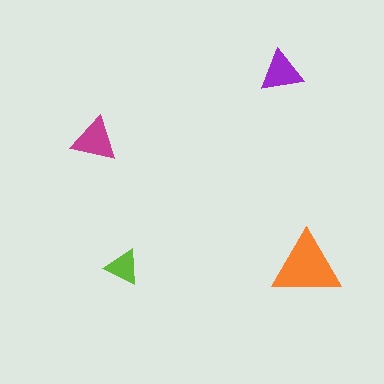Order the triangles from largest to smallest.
the orange one, the magenta one, the purple one, the lime one.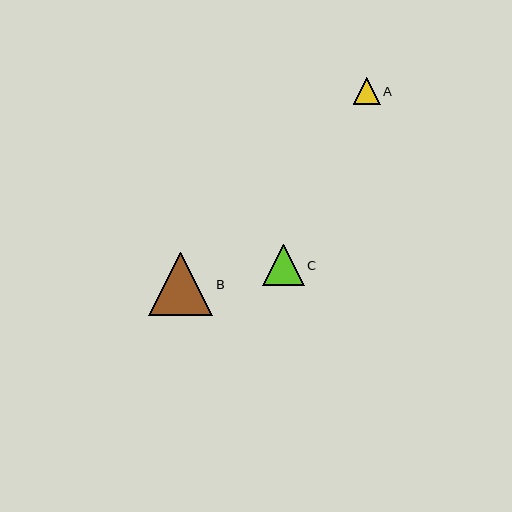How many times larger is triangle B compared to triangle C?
Triangle B is approximately 1.5 times the size of triangle C.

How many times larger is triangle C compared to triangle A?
Triangle C is approximately 1.5 times the size of triangle A.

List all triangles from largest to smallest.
From largest to smallest: B, C, A.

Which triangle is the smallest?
Triangle A is the smallest with a size of approximately 27 pixels.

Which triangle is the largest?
Triangle B is the largest with a size of approximately 64 pixels.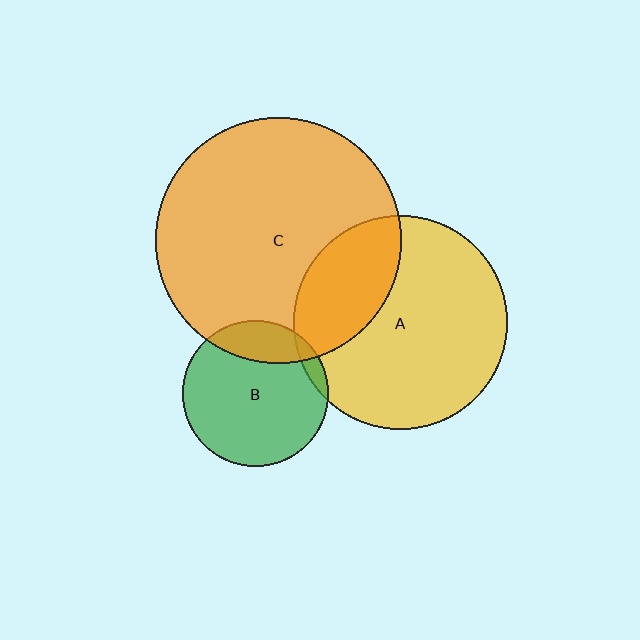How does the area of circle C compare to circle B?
Approximately 2.8 times.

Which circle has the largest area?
Circle C (orange).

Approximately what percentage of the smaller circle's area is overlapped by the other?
Approximately 30%.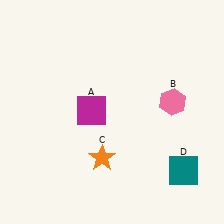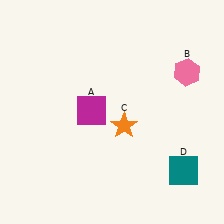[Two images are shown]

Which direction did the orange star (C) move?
The orange star (C) moved up.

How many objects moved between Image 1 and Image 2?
2 objects moved between the two images.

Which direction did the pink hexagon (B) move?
The pink hexagon (B) moved up.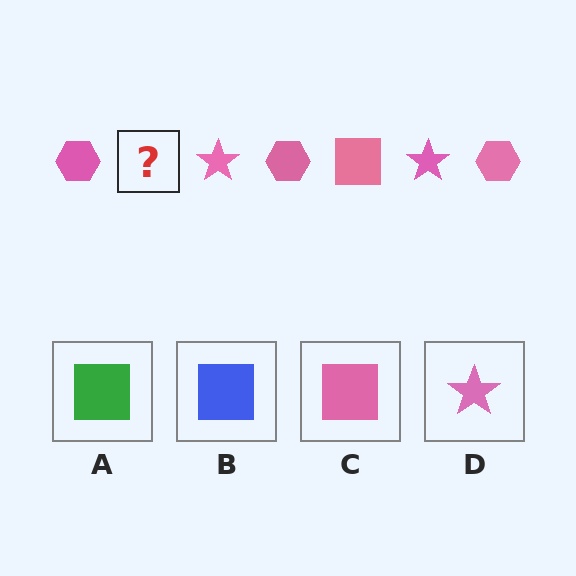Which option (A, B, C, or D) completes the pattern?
C.